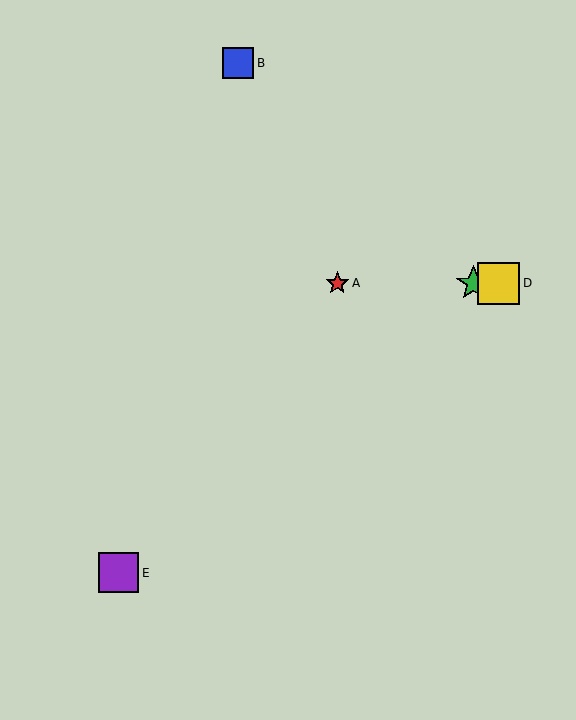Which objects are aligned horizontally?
Objects A, C, D are aligned horizontally.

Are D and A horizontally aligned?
Yes, both are at y≈283.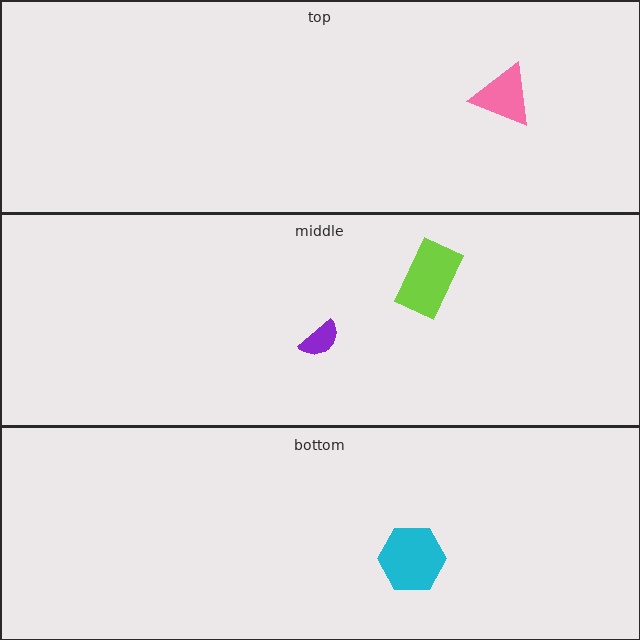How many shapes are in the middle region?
2.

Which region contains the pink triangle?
The top region.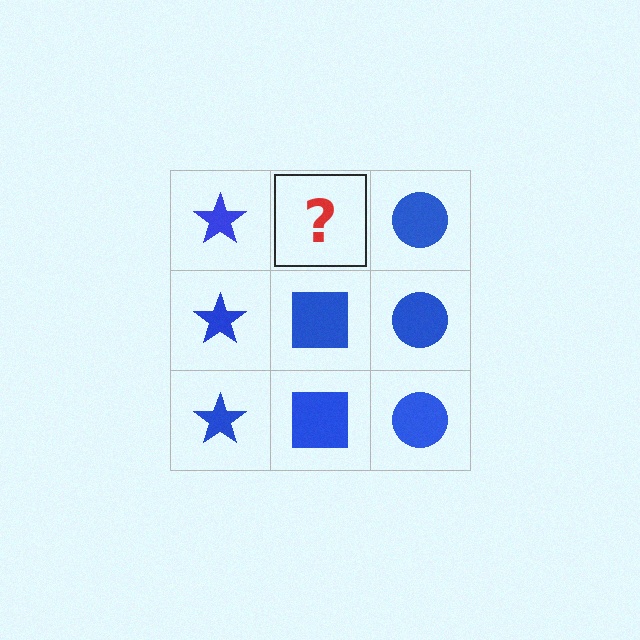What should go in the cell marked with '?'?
The missing cell should contain a blue square.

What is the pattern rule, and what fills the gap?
The rule is that each column has a consistent shape. The gap should be filled with a blue square.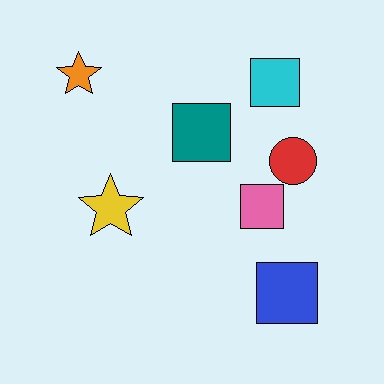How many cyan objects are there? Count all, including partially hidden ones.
There is 1 cyan object.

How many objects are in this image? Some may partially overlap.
There are 7 objects.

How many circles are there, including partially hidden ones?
There is 1 circle.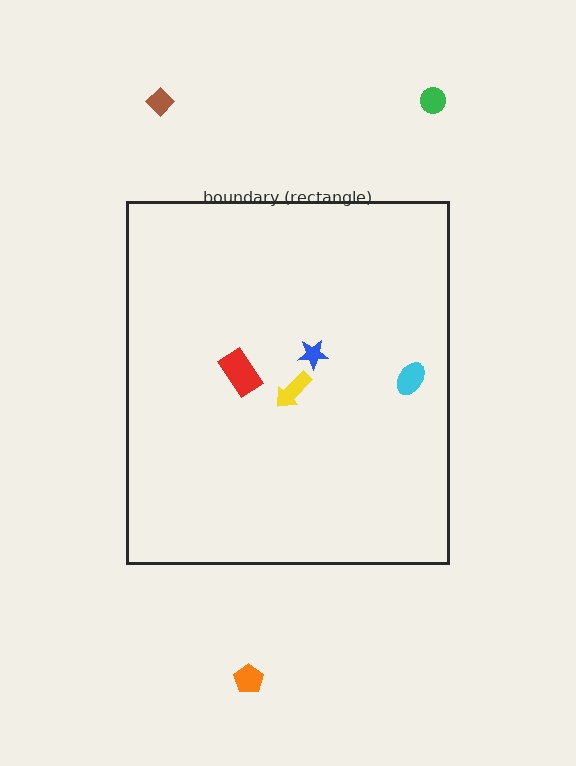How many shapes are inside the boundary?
4 inside, 3 outside.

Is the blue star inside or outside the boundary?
Inside.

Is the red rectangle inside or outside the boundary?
Inside.